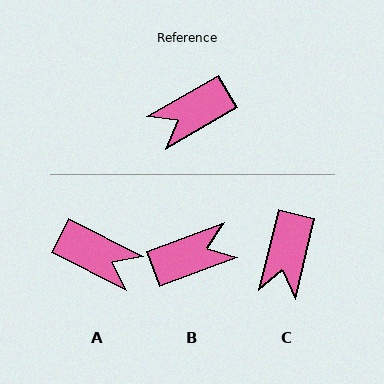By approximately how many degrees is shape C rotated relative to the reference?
Approximately 47 degrees counter-clockwise.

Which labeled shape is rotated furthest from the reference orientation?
B, about 171 degrees away.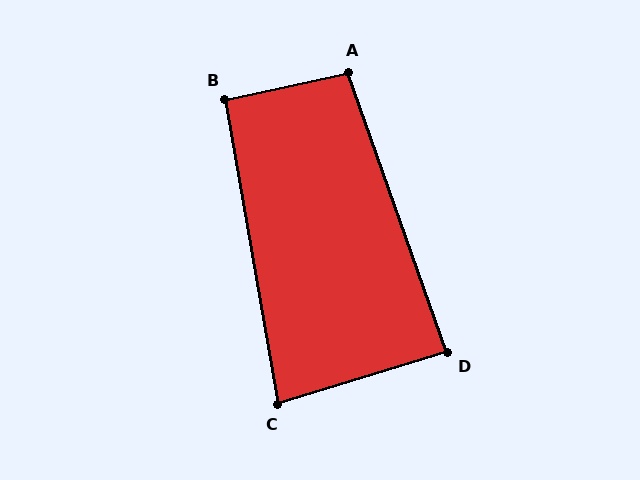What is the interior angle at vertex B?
Approximately 92 degrees (approximately right).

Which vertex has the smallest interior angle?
C, at approximately 83 degrees.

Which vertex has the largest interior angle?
A, at approximately 97 degrees.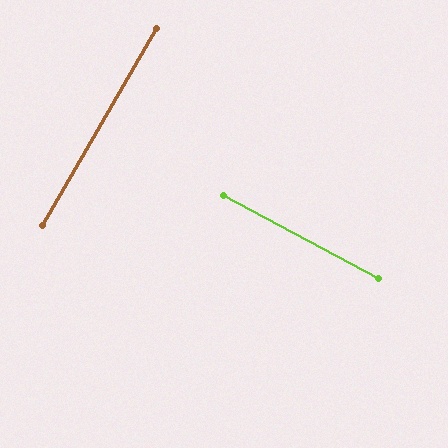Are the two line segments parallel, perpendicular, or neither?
Perpendicular — they meet at approximately 88°.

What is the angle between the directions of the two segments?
Approximately 88 degrees.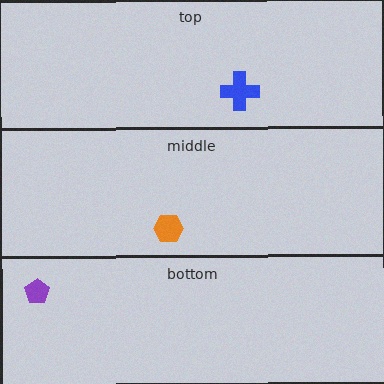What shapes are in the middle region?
The orange hexagon.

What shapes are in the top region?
The blue cross.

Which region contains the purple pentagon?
The bottom region.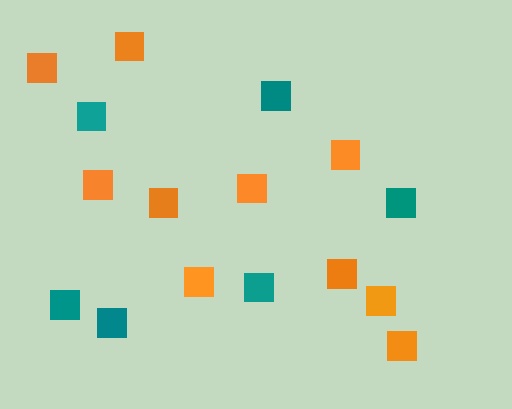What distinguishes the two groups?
There are 2 groups: one group of orange squares (10) and one group of teal squares (6).